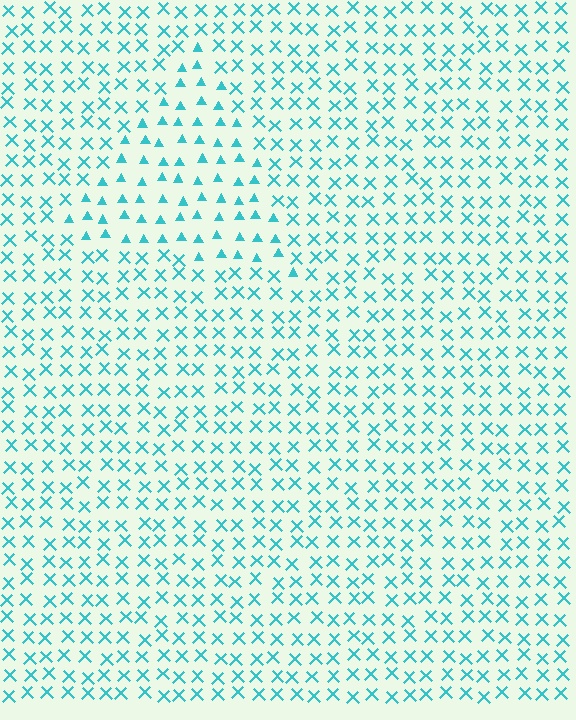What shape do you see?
I see a triangle.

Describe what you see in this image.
The image is filled with small cyan elements arranged in a uniform grid. A triangle-shaped region contains triangles, while the surrounding area contains X marks. The boundary is defined purely by the change in element shape.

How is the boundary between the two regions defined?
The boundary is defined by a change in element shape: triangles inside vs. X marks outside. All elements share the same color and spacing.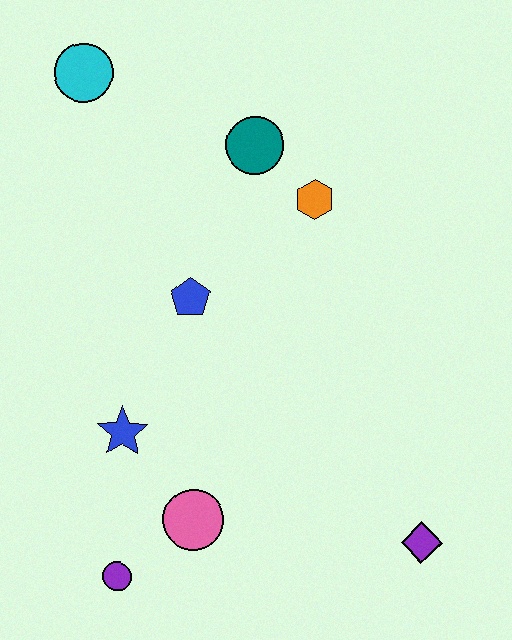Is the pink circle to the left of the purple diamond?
Yes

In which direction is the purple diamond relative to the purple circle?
The purple diamond is to the right of the purple circle.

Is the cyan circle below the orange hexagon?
No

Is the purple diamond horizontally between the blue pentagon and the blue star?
No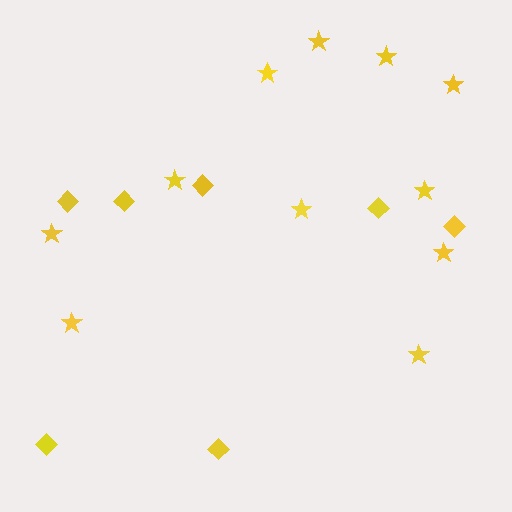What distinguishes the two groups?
There are 2 groups: one group of stars (11) and one group of diamonds (7).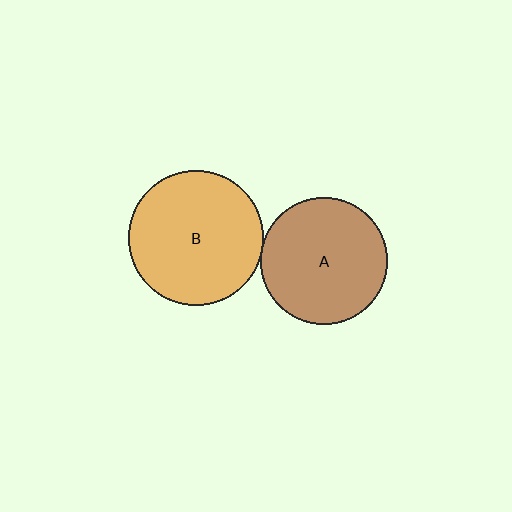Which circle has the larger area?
Circle B (orange).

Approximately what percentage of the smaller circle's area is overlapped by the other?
Approximately 5%.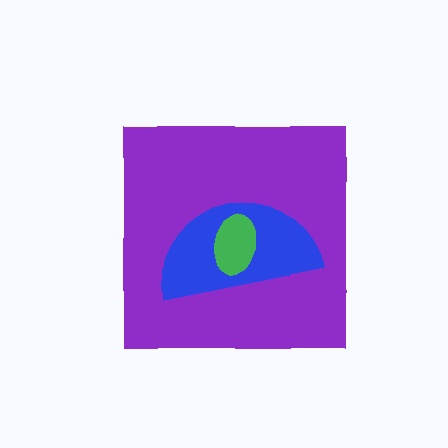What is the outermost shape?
The purple square.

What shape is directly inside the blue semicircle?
The green ellipse.